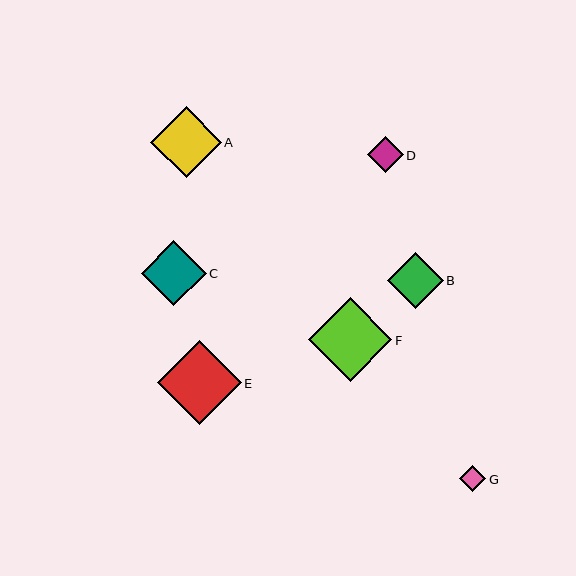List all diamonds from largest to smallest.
From largest to smallest: E, F, A, C, B, D, G.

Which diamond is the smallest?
Diamond G is the smallest with a size of approximately 26 pixels.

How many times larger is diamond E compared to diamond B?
Diamond E is approximately 1.5 times the size of diamond B.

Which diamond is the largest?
Diamond E is the largest with a size of approximately 84 pixels.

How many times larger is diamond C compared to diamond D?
Diamond C is approximately 1.8 times the size of diamond D.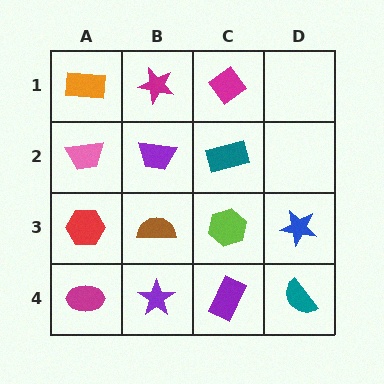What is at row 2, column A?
A pink trapezoid.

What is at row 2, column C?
A teal rectangle.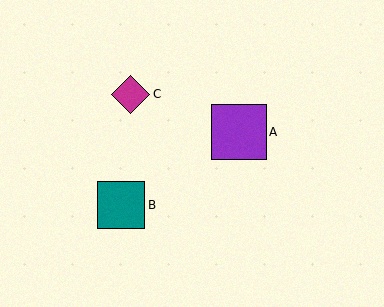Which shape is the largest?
The purple square (labeled A) is the largest.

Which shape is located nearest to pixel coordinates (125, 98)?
The magenta diamond (labeled C) at (131, 94) is nearest to that location.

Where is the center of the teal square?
The center of the teal square is at (121, 205).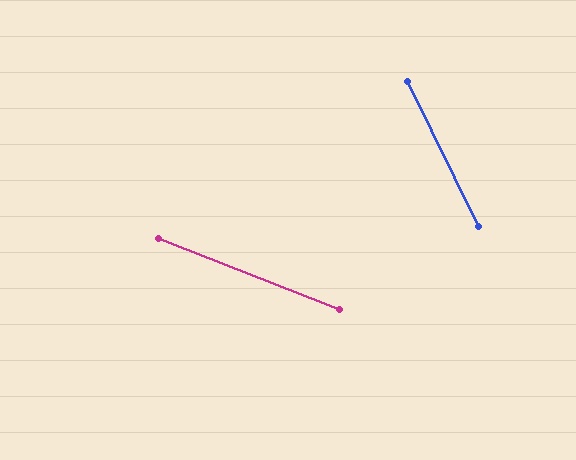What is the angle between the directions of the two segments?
Approximately 42 degrees.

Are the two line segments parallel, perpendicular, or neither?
Neither parallel nor perpendicular — they differ by about 42°.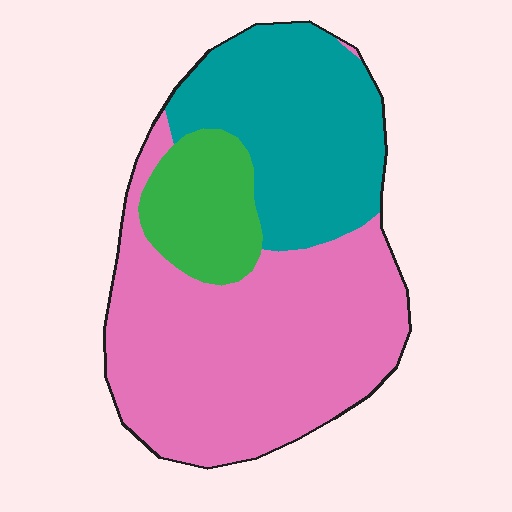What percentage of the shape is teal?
Teal takes up about one third (1/3) of the shape.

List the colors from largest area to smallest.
From largest to smallest: pink, teal, green.